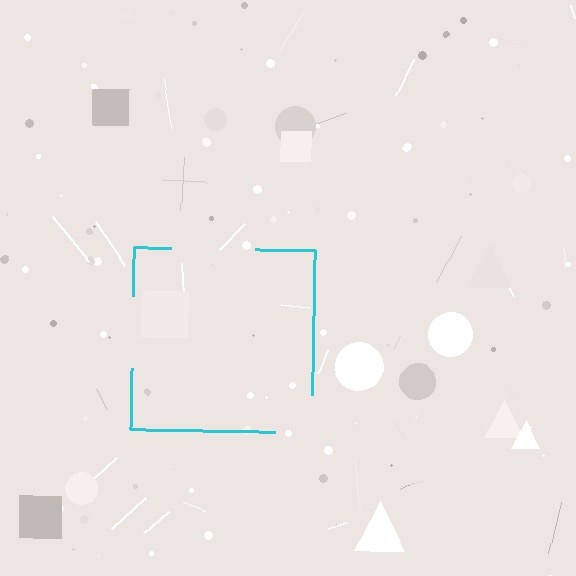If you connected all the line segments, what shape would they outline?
They would outline a square.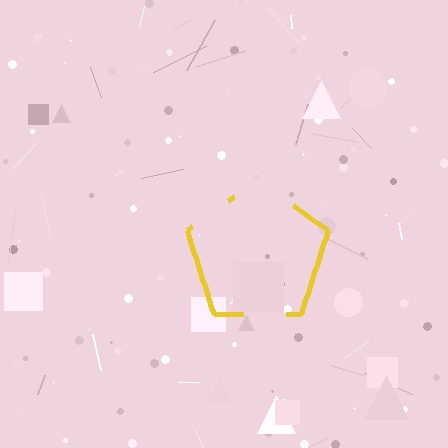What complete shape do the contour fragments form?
The contour fragments form a pentagon.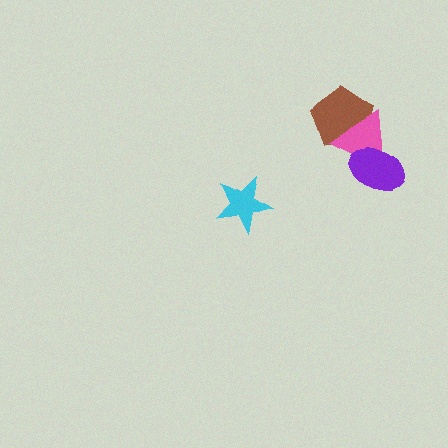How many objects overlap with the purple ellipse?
1 object overlaps with the purple ellipse.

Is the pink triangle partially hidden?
Yes, it is partially covered by another shape.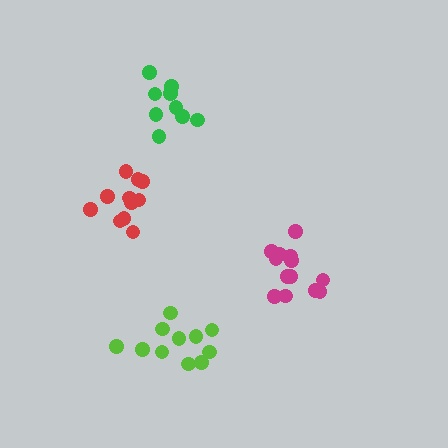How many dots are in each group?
Group 1: 11 dots, Group 2: 11 dots, Group 3: 9 dots, Group 4: 13 dots (44 total).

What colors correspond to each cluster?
The clusters are colored: red, lime, green, magenta.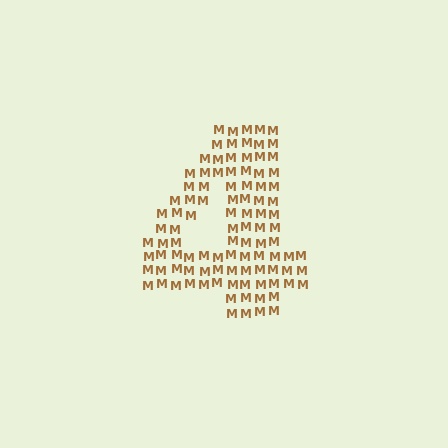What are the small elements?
The small elements are letter M's.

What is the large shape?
The large shape is the digit 4.